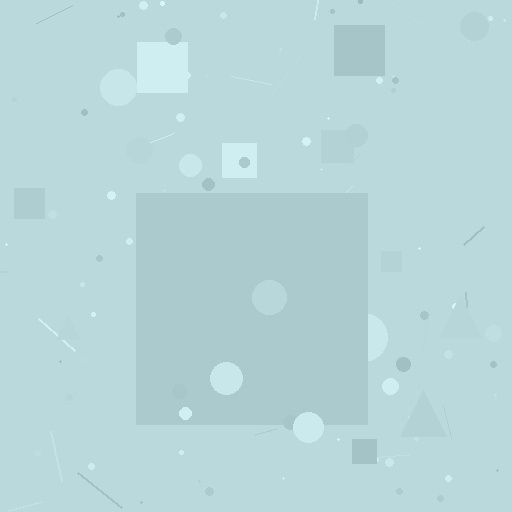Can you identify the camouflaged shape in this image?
The camouflaged shape is a square.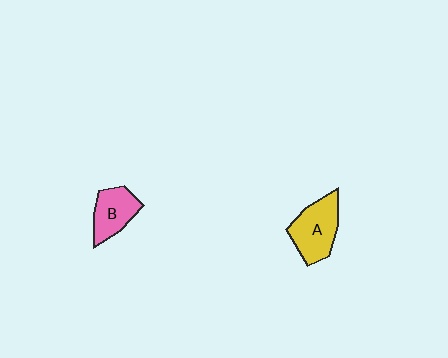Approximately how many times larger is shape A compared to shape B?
Approximately 1.3 times.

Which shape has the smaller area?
Shape B (pink).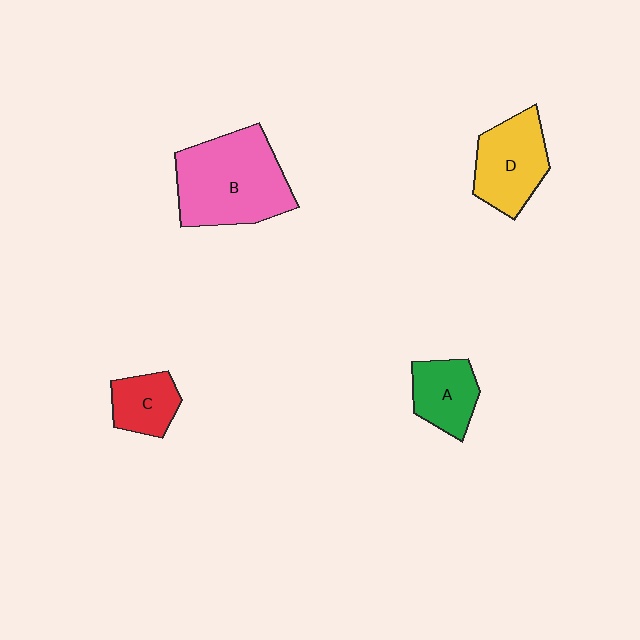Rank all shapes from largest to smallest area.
From largest to smallest: B (pink), D (yellow), A (green), C (red).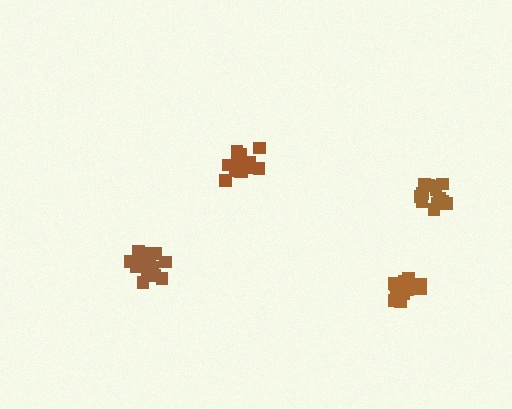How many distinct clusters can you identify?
There are 4 distinct clusters.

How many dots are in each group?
Group 1: 16 dots, Group 2: 18 dots, Group 3: 18 dots, Group 4: 13 dots (65 total).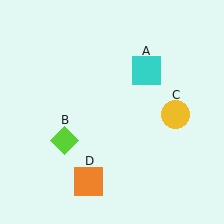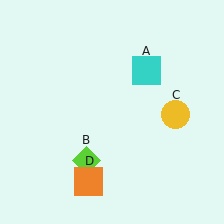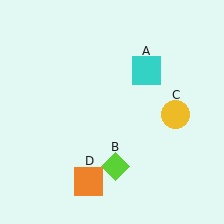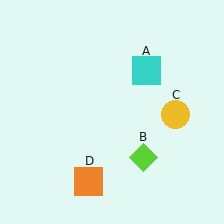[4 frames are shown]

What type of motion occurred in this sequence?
The lime diamond (object B) rotated counterclockwise around the center of the scene.